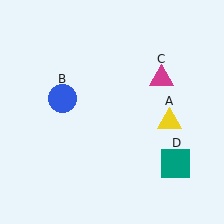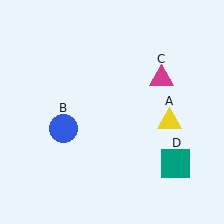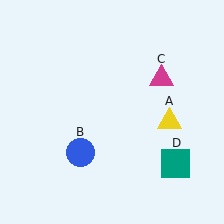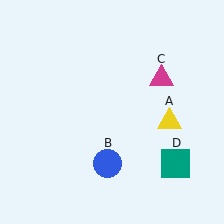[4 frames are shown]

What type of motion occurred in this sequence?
The blue circle (object B) rotated counterclockwise around the center of the scene.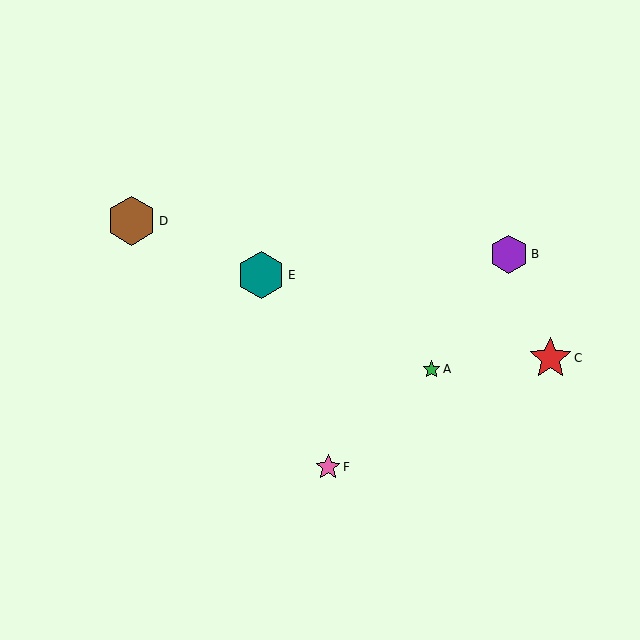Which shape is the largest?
The brown hexagon (labeled D) is the largest.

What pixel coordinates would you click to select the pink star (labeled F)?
Click at (328, 467) to select the pink star F.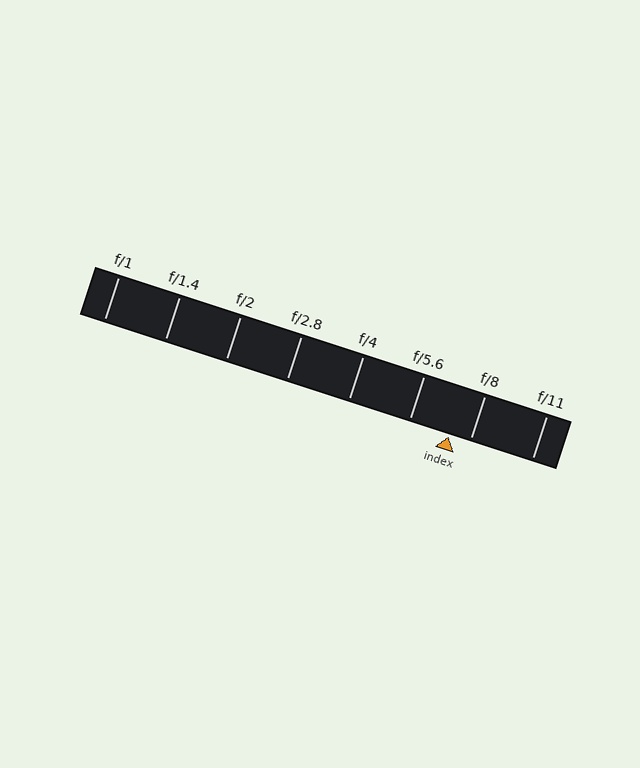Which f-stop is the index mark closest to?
The index mark is closest to f/8.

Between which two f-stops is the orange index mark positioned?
The index mark is between f/5.6 and f/8.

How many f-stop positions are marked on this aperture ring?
There are 8 f-stop positions marked.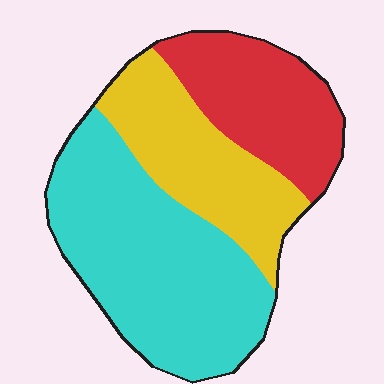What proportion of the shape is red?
Red takes up about one quarter (1/4) of the shape.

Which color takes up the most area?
Cyan, at roughly 50%.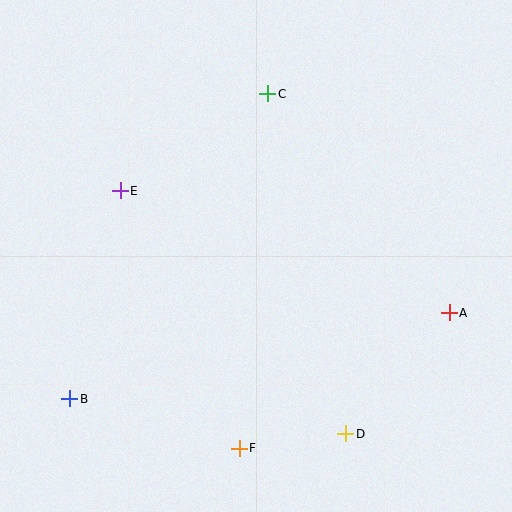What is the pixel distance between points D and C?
The distance between D and C is 349 pixels.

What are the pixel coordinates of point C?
Point C is at (268, 94).